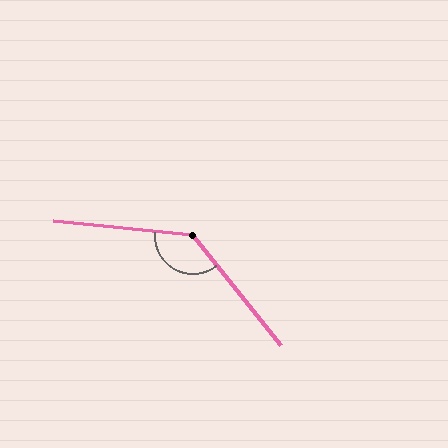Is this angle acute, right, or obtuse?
It is obtuse.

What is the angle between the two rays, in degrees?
Approximately 135 degrees.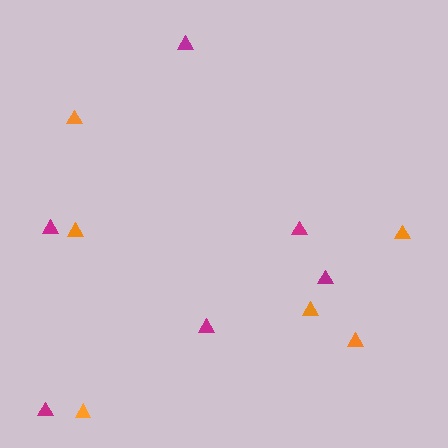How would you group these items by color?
There are 2 groups: one group of orange triangles (6) and one group of magenta triangles (6).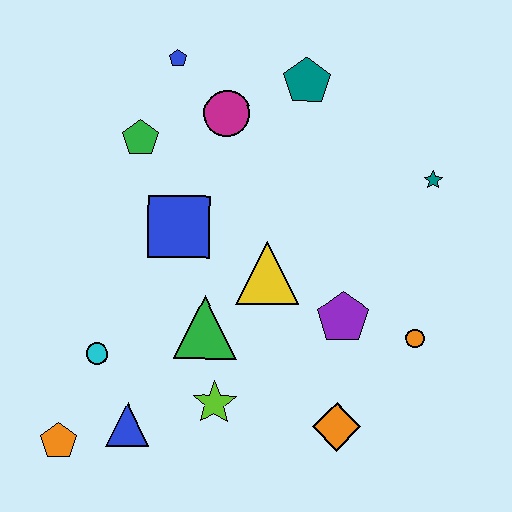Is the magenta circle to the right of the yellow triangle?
No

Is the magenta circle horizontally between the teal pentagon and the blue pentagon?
Yes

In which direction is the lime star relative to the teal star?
The lime star is below the teal star.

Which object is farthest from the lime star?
The blue pentagon is farthest from the lime star.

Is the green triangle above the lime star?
Yes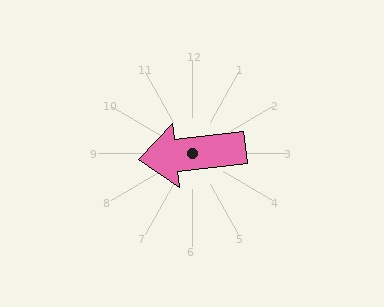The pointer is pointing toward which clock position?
Roughly 9 o'clock.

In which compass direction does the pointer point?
West.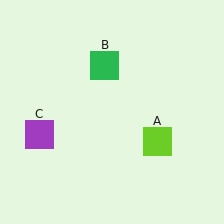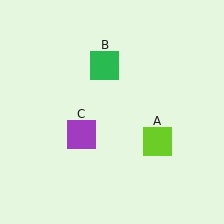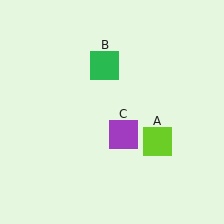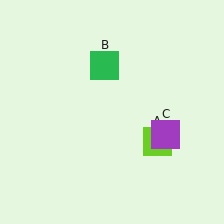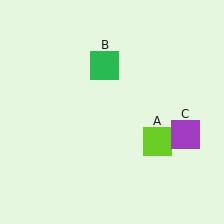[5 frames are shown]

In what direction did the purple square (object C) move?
The purple square (object C) moved right.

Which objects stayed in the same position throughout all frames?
Lime square (object A) and green square (object B) remained stationary.